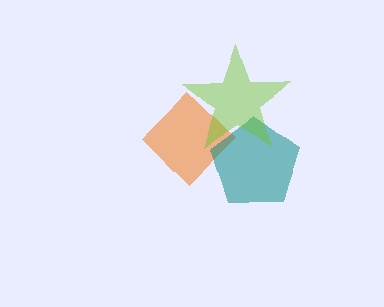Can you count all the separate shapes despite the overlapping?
Yes, there are 3 separate shapes.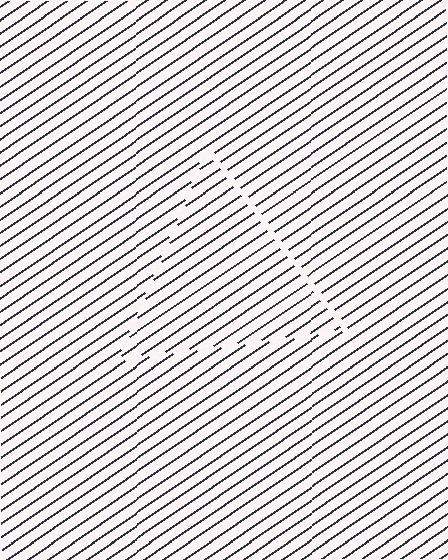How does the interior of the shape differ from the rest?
The interior of the shape contains the same grating, shifted by half a period — the contour is defined by the phase discontinuity where line-ends from the inner and outer gratings abut.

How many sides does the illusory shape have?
3 sides — the line-ends trace a triangle.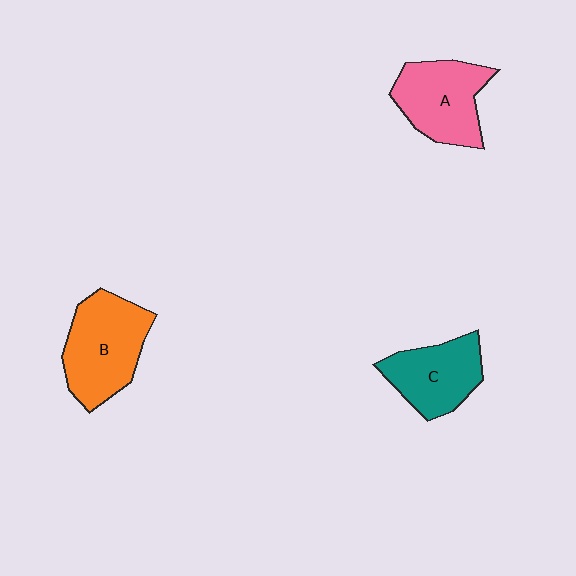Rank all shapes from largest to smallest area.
From largest to smallest: B (orange), A (pink), C (teal).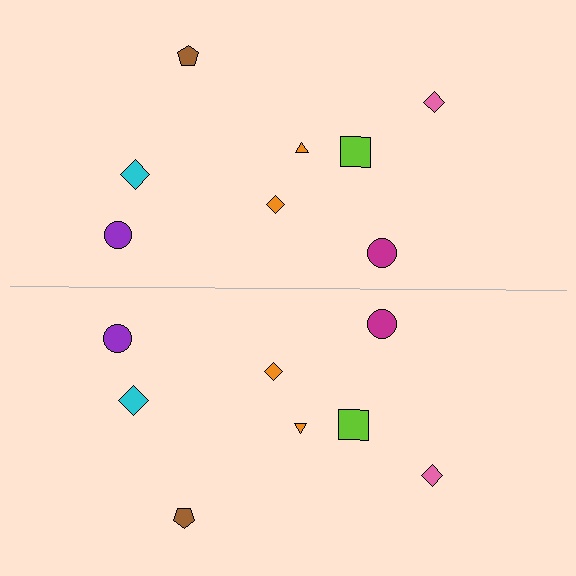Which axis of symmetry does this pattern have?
The pattern has a horizontal axis of symmetry running through the center of the image.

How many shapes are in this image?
There are 16 shapes in this image.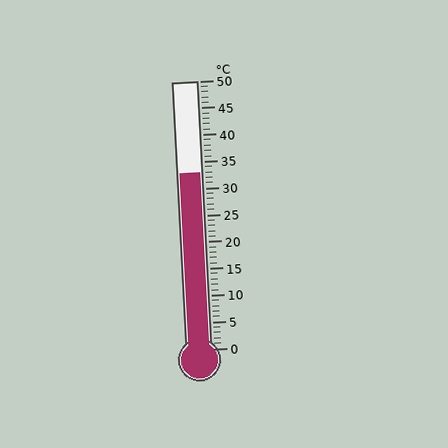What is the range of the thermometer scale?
The thermometer scale ranges from 0°C to 50°C.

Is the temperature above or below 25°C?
The temperature is above 25°C.